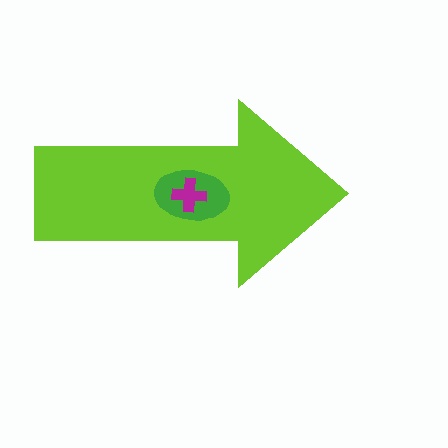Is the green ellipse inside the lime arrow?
Yes.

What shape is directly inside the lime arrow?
The green ellipse.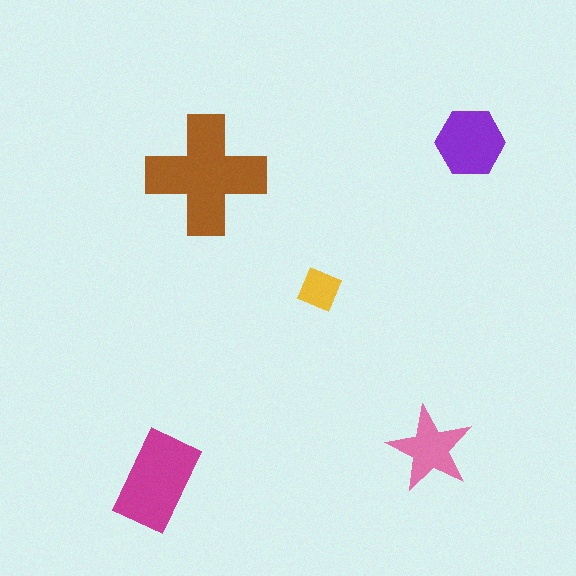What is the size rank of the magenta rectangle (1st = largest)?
2nd.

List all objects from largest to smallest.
The brown cross, the magenta rectangle, the purple hexagon, the pink star, the yellow diamond.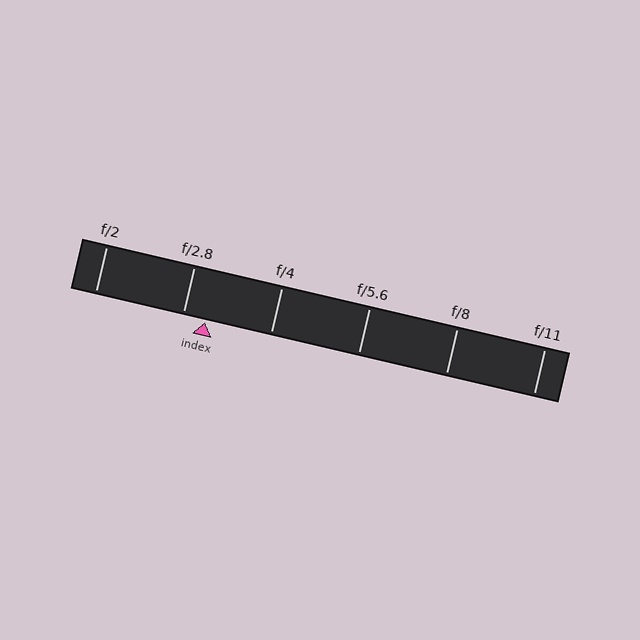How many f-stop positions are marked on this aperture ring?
There are 6 f-stop positions marked.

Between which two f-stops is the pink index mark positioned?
The index mark is between f/2.8 and f/4.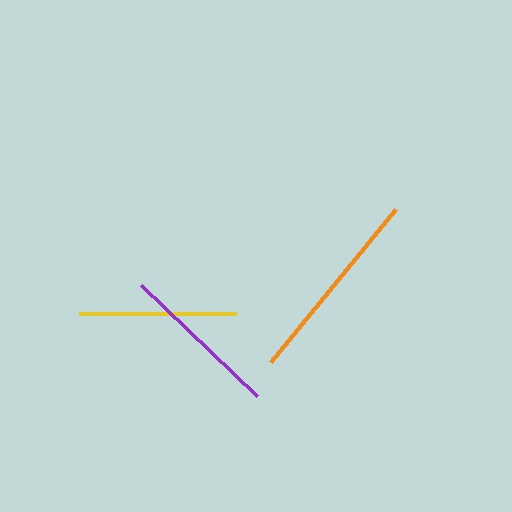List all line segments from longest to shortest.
From longest to shortest: orange, purple, yellow.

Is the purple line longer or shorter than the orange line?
The orange line is longer than the purple line.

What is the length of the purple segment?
The purple segment is approximately 161 pixels long.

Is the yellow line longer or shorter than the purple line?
The purple line is longer than the yellow line.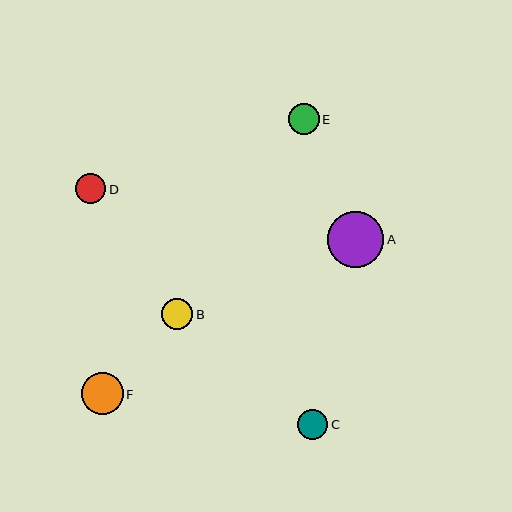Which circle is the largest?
Circle A is the largest with a size of approximately 56 pixels.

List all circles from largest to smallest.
From largest to smallest: A, F, B, E, D, C.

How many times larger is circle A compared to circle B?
Circle A is approximately 1.8 times the size of circle B.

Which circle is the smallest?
Circle C is the smallest with a size of approximately 30 pixels.